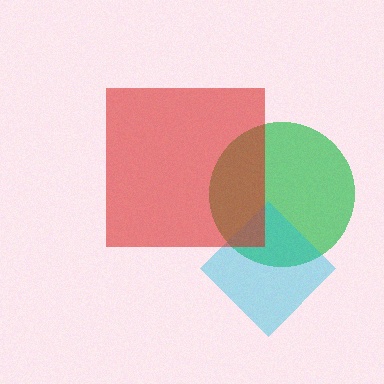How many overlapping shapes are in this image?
There are 3 overlapping shapes in the image.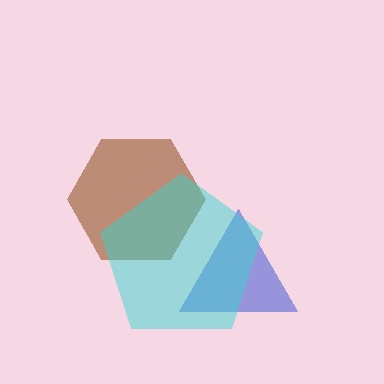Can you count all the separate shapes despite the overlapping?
Yes, there are 3 separate shapes.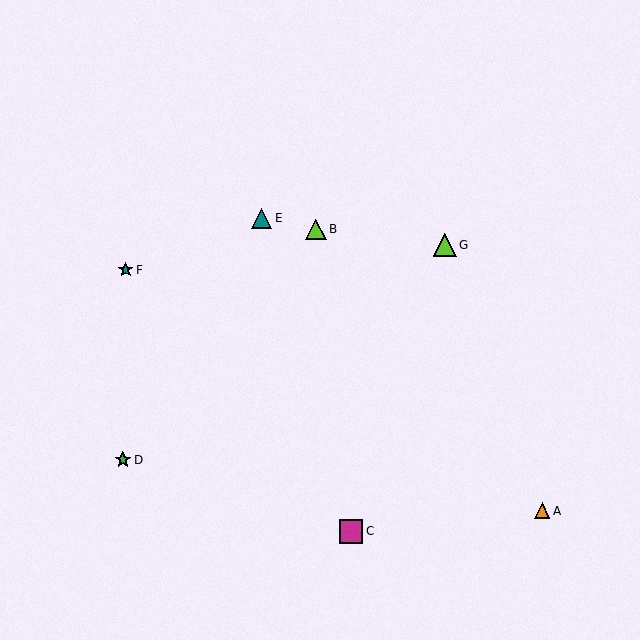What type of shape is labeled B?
Shape B is a lime triangle.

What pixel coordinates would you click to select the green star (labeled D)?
Click at (123, 460) to select the green star D.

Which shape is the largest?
The lime triangle (labeled G) is the largest.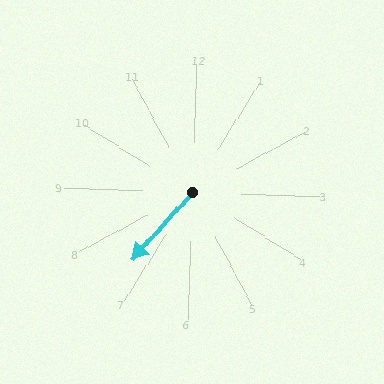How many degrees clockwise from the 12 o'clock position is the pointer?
Approximately 220 degrees.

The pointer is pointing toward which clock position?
Roughly 7 o'clock.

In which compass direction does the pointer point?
Southwest.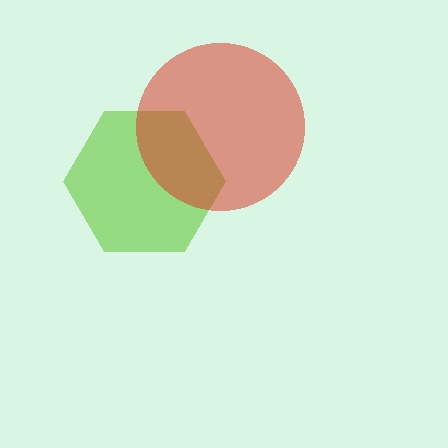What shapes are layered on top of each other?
The layered shapes are: a lime hexagon, a red circle.